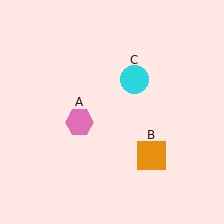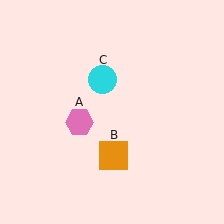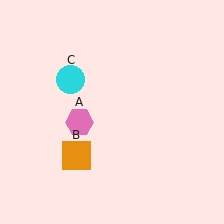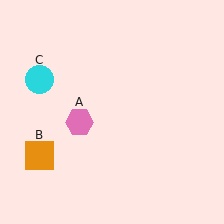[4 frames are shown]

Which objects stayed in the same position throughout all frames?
Pink hexagon (object A) remained stationary.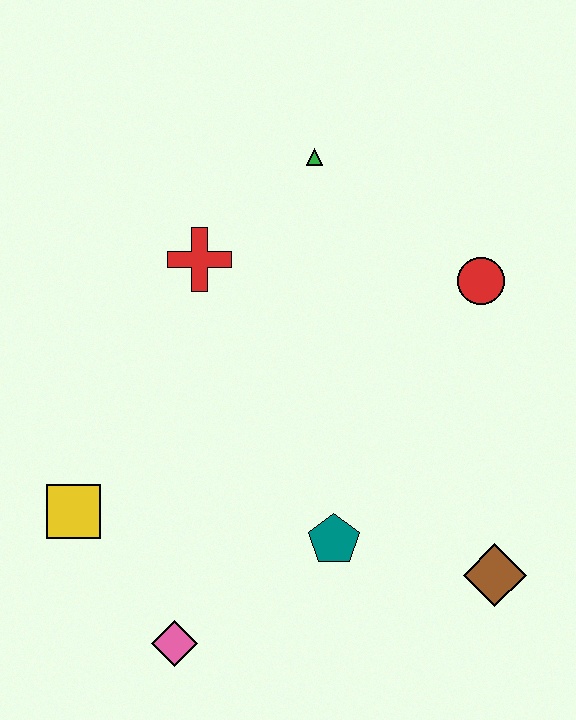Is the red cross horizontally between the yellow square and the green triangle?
Yes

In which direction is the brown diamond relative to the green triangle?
The brown diamond is below the green triangle.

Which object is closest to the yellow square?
The pink diamond is closest to the yellow square.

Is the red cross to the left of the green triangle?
Yes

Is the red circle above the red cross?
No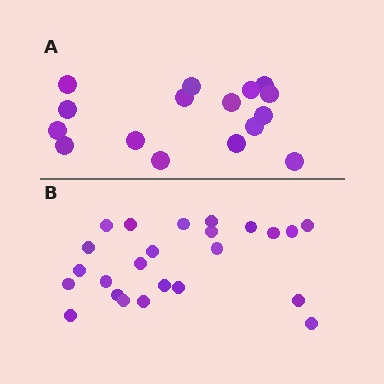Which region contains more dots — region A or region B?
Region B (the bottom region) has more dots.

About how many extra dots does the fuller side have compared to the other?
Region B has roughly 8 or so more dots than region A.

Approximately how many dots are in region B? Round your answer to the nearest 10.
About 20 dots. (The exact count is 24, which rounds to 20.)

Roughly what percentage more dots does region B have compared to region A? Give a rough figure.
About 50% more.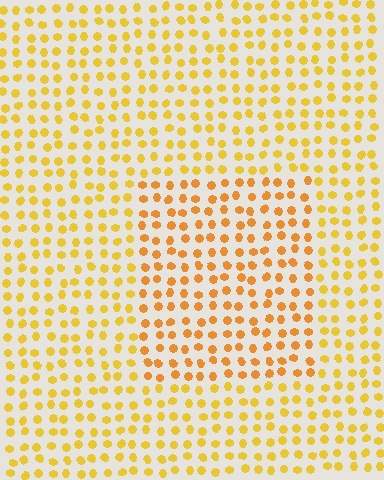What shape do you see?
I see a rectangle.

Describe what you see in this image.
The image is filled with small yellow elements in a uniform arrangement. A rectangle-shaped region is visible where the elements are tinted to a slightly different hue, forming a subtle color boundary.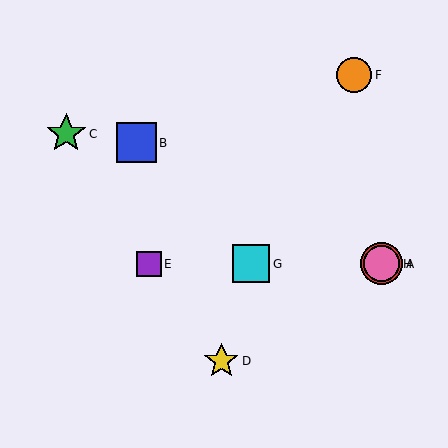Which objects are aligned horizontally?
Objects A, E, G, H are aligned horizontally.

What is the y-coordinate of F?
Object F is at y≈75.